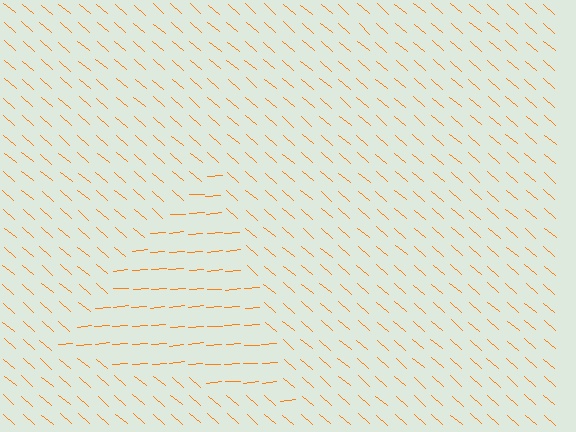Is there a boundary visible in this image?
Yes, there is a texture boundary formed by a change in line orientation.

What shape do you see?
I see a triangle.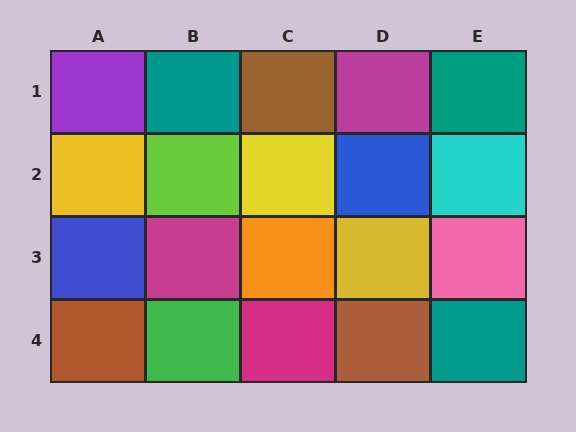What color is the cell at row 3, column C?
Orange.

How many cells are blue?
2 cells are blue.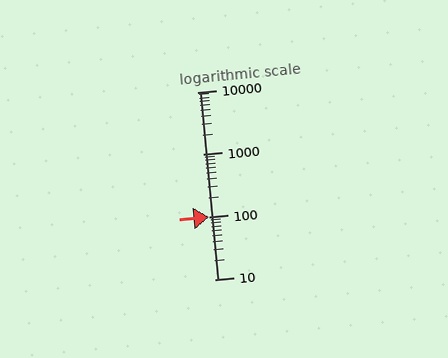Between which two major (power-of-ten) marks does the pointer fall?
The pointer is between 100 and 1000.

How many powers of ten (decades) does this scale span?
The scale spans 3 decades, from 10 to 10000.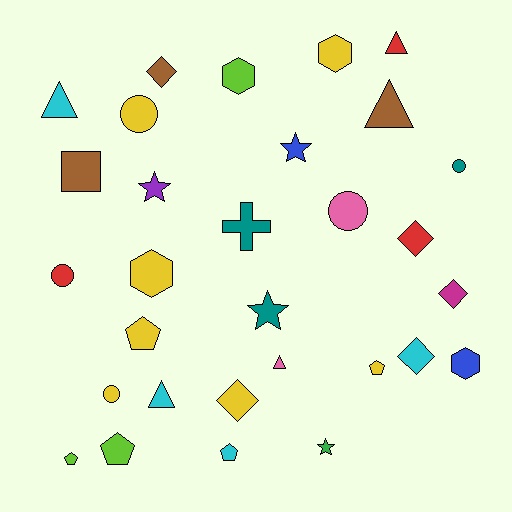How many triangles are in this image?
There are 5 triangles.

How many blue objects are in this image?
There are 2 blue objects.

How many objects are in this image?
There are 30 objects.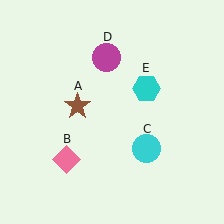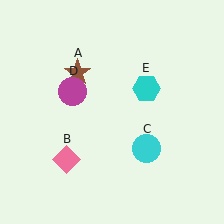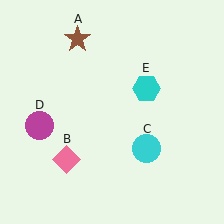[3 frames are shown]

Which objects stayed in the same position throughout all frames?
Pink diamond (object B) and cyan circle (object C) and cyan hexagon (object E) remained stationary.